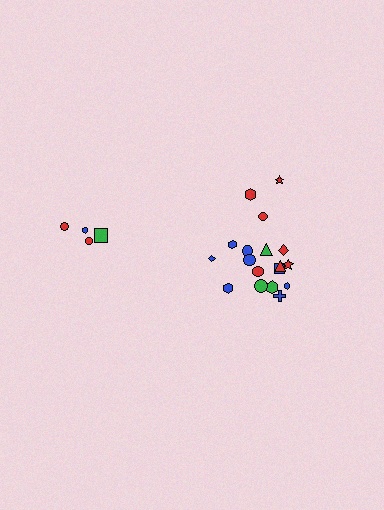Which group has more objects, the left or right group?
The right group.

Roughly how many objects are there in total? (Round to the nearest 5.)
Roughly 20 objects in total.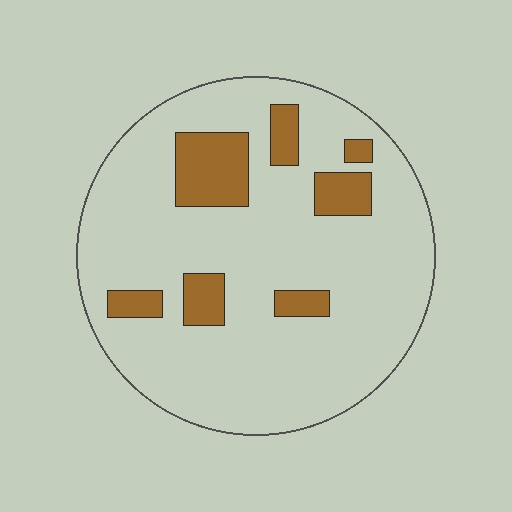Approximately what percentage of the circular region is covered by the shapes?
Approximately 15%.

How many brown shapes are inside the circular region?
7.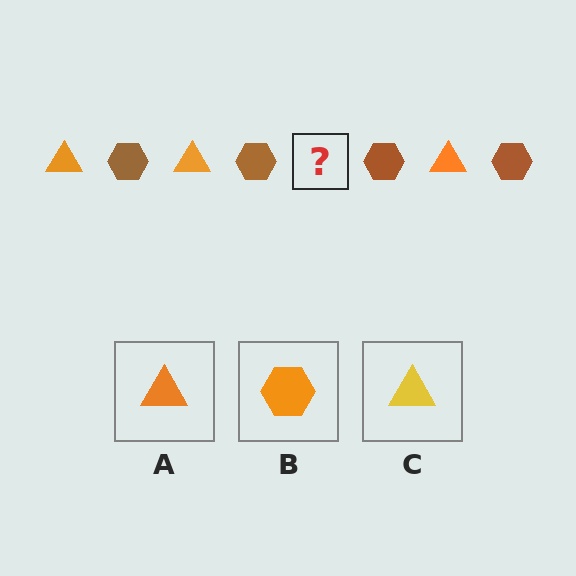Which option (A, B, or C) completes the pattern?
A.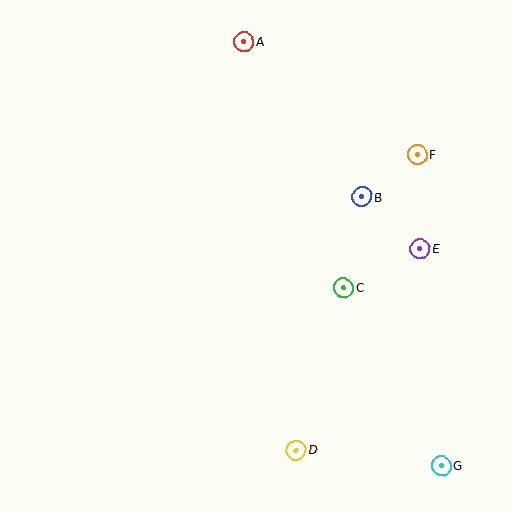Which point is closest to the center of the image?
Point C at (344, 288) is closest to the center.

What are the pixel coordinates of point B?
Point B is at (362, 197).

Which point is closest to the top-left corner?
Point A is closest to the top-left corner.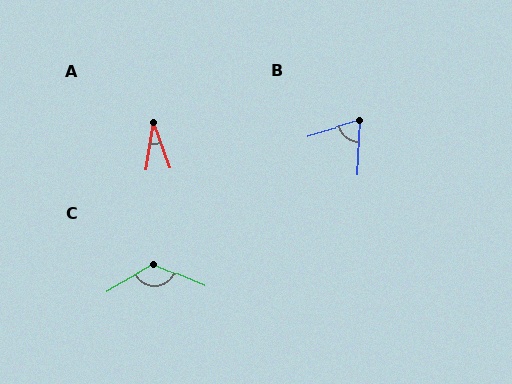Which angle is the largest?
C, at approximately 127 degrees.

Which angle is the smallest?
A, at approximately 30 degrees.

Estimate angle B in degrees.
Approximately 71 degrees.